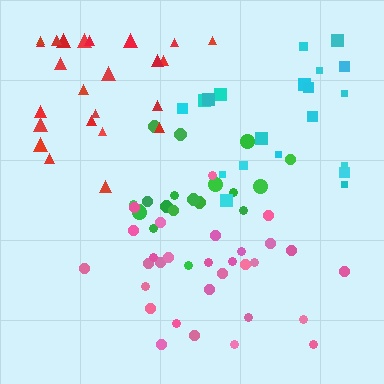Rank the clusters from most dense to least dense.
green, pink, red, cyan.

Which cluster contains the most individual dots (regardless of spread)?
Pink (30).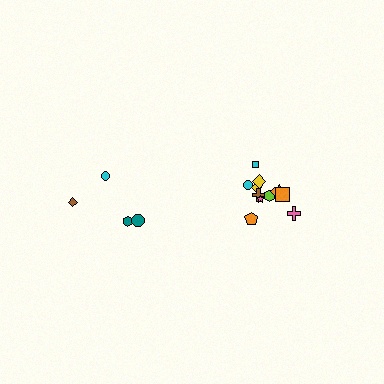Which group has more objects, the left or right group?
The right group.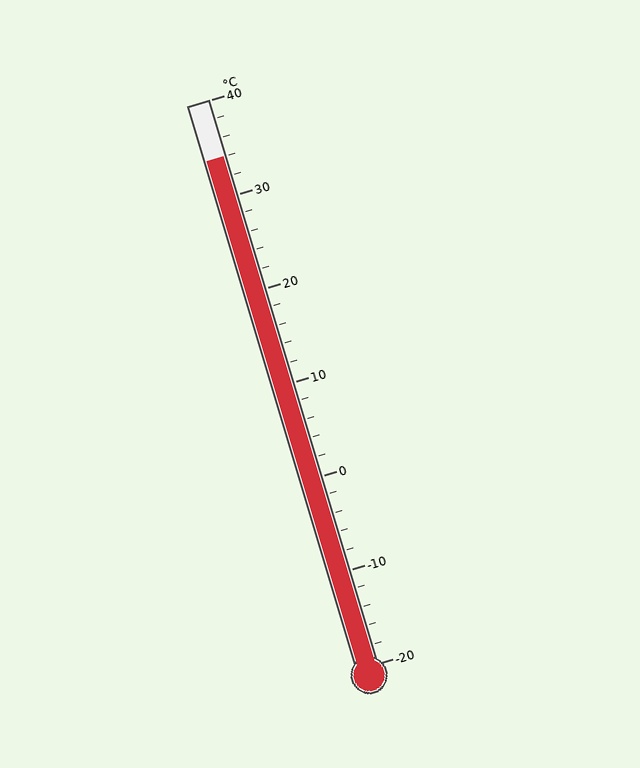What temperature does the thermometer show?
The thermometer shows approximately 34°C.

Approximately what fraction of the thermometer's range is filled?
The thermometer is filled to approximately 90% of its range.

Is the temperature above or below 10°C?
The temperature is above 10°C.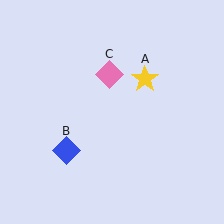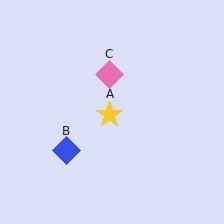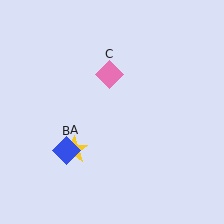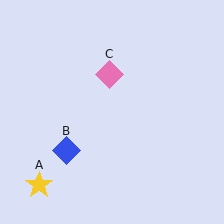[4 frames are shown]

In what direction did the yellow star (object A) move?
The yellow star (object A) moved down and to the left.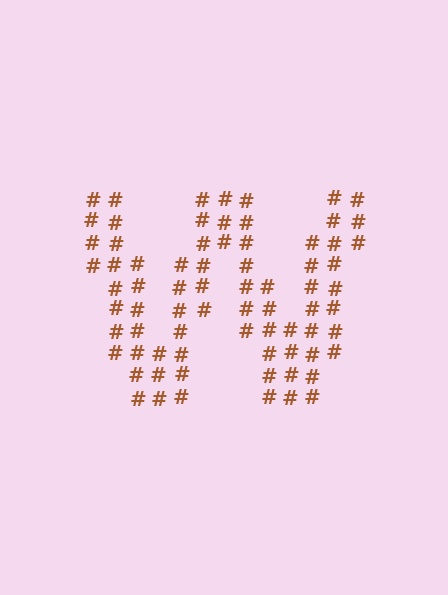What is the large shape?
The large shape is the letter W.